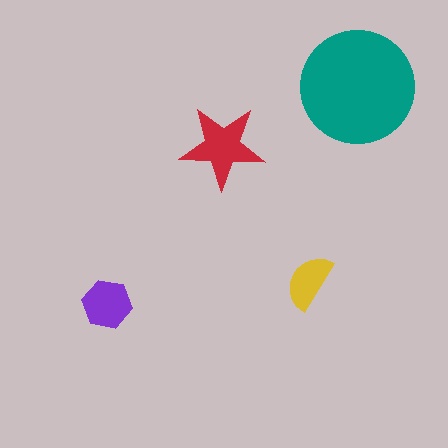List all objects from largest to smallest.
The teal circle, the red star, the purple hexagon, the yellow semicircle.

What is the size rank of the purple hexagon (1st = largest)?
3rd.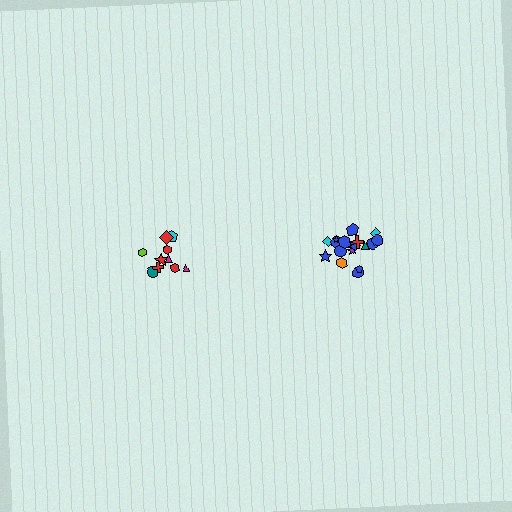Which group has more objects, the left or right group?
The right group.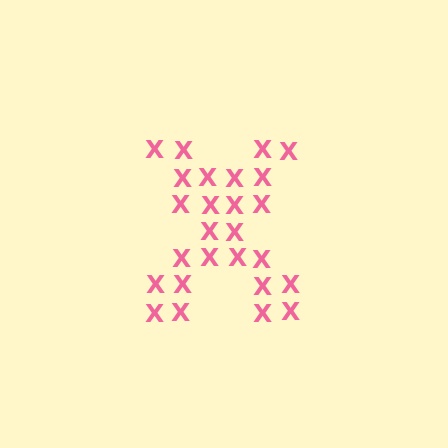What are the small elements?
The small elements are letter X's.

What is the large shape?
The large shape is the letter X.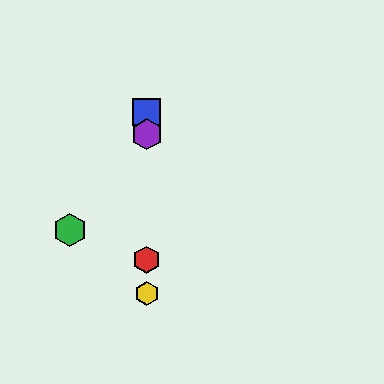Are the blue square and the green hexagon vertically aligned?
No, the blue square is at x≈147 and the green hexagon is at x≈70.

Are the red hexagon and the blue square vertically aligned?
Yes, both are at x≈147.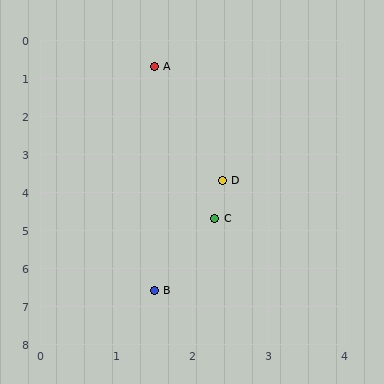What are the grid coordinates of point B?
Point B is at approximately (1.5, 6.6).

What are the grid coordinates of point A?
Point A is at approximately (1.5, 0.7).